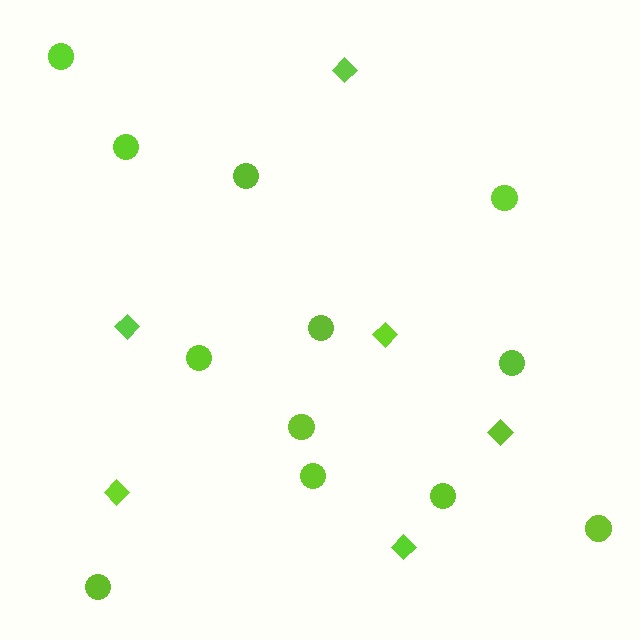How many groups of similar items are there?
There are 2 groups: one group of circles (12) and one group of diamonds (6).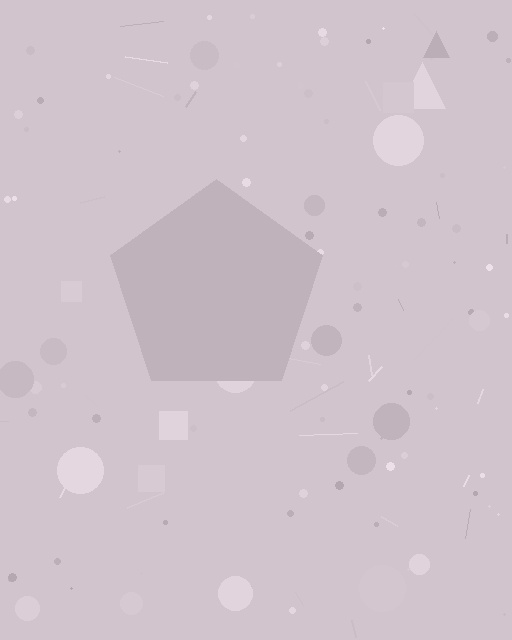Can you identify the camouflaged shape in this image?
The camouflaged shape is a pentagon.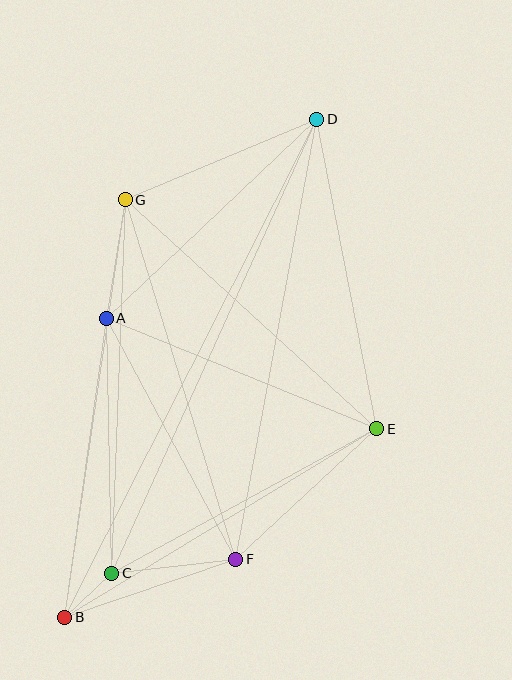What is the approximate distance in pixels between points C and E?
The distance between C and E is approximately 302 pixels.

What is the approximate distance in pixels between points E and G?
The distance between E and G is approximately 340 pixels.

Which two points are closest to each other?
Points B and C are closest to each other.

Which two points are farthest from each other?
Points B and D are farthest from each other.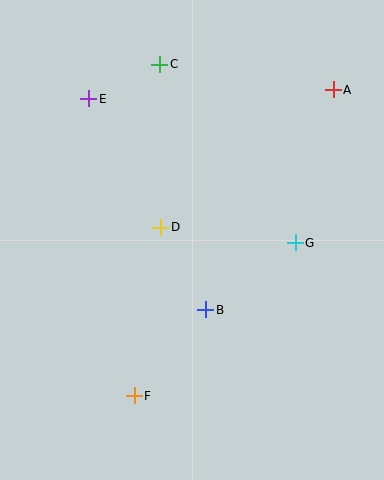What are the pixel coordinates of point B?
Point B is at (206, 310).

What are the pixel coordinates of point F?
Point F is at (134, 396).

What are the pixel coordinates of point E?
Point E is at (89, 99).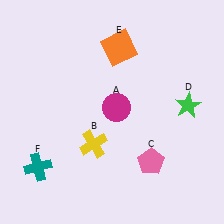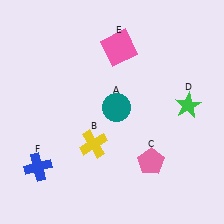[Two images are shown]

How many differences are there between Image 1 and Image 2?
There are 3 differences between the two images.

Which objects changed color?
A changed from magenta to teal. E changed from orange to pink. F changed from teal to blue.